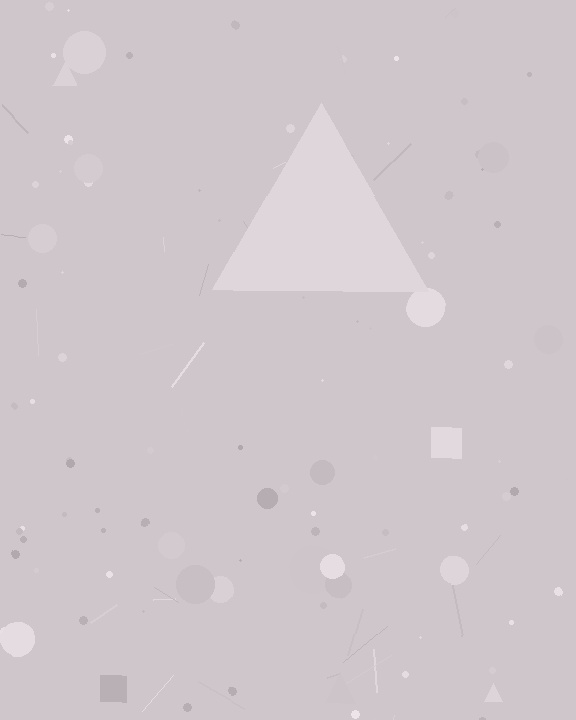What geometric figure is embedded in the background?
A triangle is embedded in the background.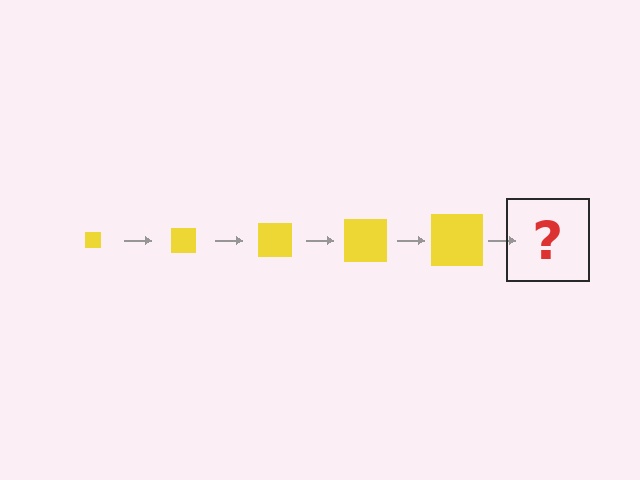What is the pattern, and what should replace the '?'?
The pattern is that the square gets progressively larger each step. The '?' should be a yellow square, larger than the previous one.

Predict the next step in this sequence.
The next step is a yellow square, larger than the previous one.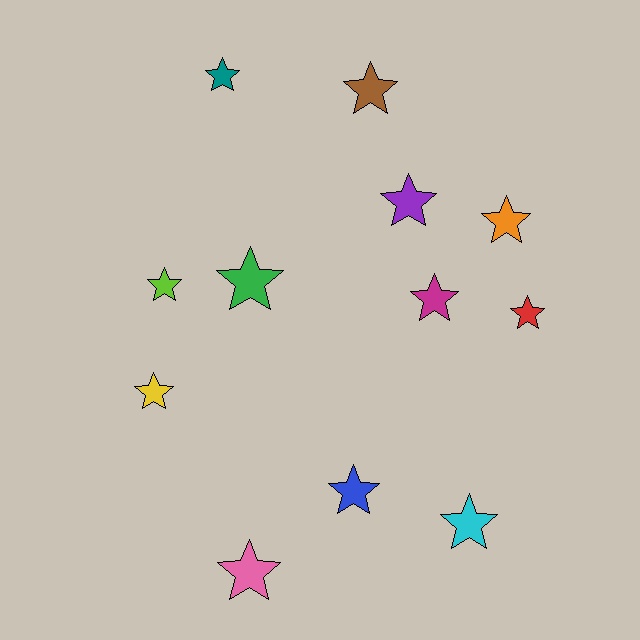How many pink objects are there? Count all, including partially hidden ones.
There is 1 pink object.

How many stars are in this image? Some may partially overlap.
There are 12 stars.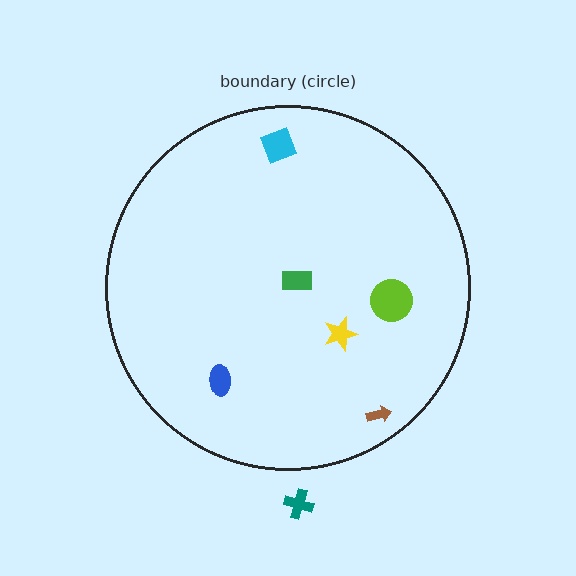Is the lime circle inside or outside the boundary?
Inside.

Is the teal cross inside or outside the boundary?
Outside.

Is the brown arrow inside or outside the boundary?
Inside.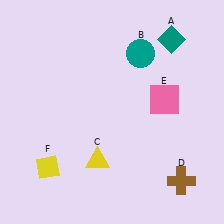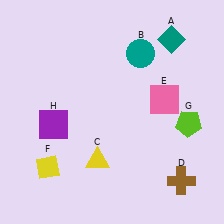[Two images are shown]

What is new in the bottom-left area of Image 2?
A purple square (H) was added in the bottom-left area of Image 2.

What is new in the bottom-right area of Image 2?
A lime pentagon (G) was added in the bottom-right area of Image 2.